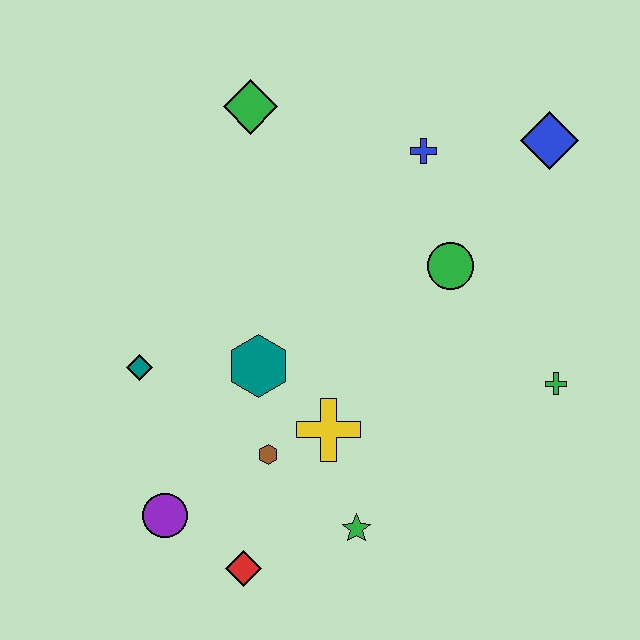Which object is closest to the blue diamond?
The blue cross is closest to the blue diamond.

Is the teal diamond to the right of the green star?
No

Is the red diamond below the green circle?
Yes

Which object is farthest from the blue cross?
The red diamond is farthest from the blue cross.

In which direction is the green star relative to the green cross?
The green star is to the left of the green cross.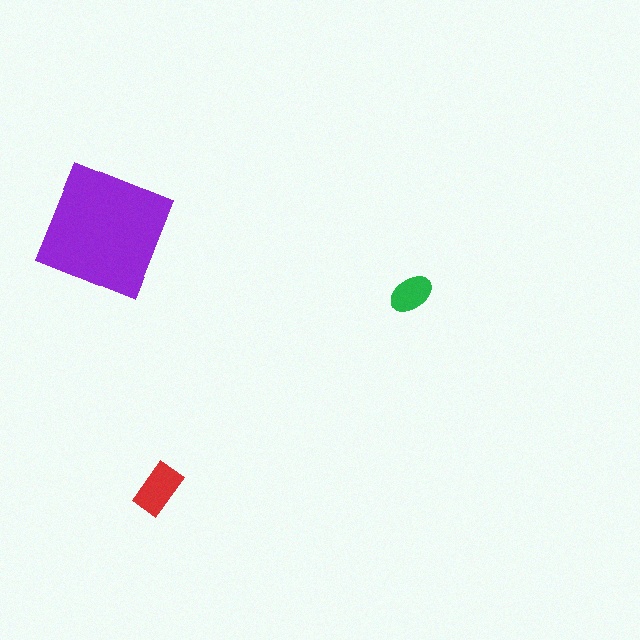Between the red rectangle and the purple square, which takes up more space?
The purple square.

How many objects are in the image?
There are 3 objects in the image.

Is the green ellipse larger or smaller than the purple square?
Smaller.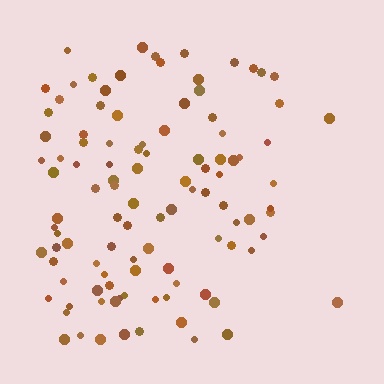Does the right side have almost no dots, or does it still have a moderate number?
Still a moderate number, just noticeably fewer than the left.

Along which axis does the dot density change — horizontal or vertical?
Horizontal.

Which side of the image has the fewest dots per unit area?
The right.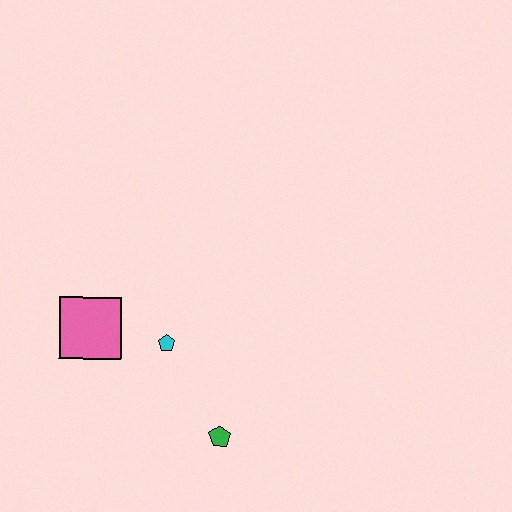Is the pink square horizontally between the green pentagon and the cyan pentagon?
No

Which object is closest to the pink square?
The cyan pentagon is closest to the pink square.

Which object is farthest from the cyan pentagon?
The green pentagon is farthest from the cyan pentagon.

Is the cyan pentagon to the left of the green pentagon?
Yes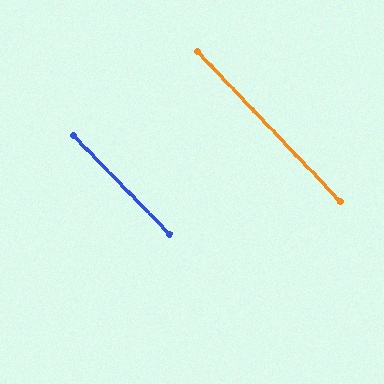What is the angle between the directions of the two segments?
Approximately 1 degree.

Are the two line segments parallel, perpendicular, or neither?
Parallel — their directions differ by only 1.0°.